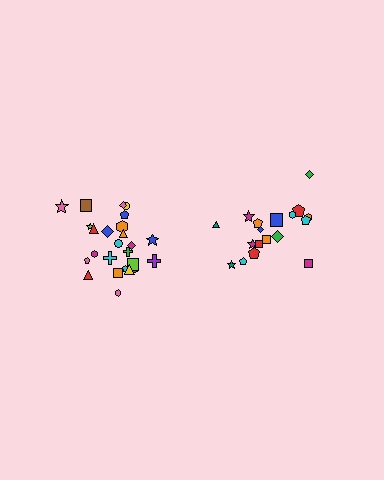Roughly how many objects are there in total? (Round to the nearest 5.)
Roughly 45 objects in total.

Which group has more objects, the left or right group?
The left group.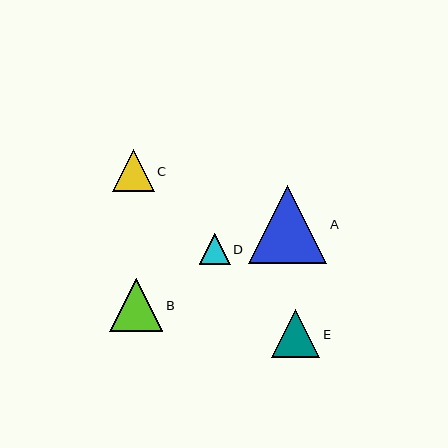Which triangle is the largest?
Triangle A is the largest with a size of approximately 78 pixels.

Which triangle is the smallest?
Triangle D is the smallest with a size of approximately 31 pixels.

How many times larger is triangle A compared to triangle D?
Triangle A is approximately 2.5 times the size of triangle D.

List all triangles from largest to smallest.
From largest to smallest: A, B, E, C, D.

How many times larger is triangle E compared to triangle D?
Triangle E is approximately 1.6 times the size of triangle D.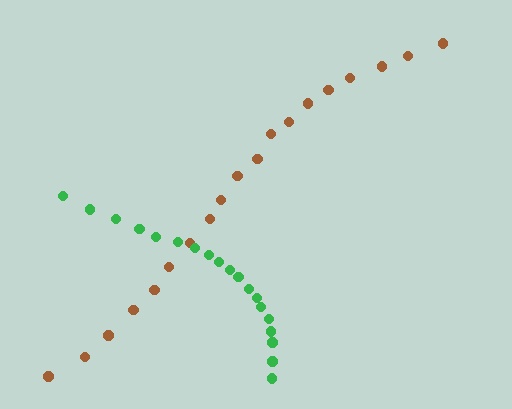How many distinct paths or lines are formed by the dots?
There are 2 distinct paths.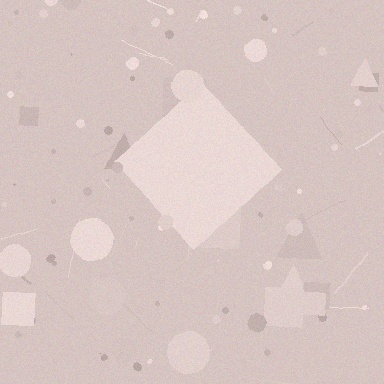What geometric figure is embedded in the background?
A diamond is embedded in the background.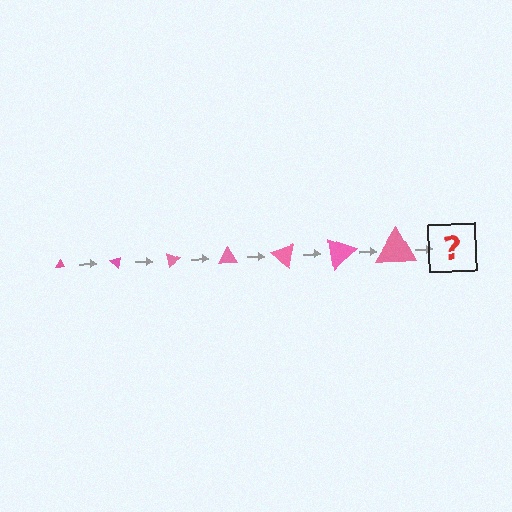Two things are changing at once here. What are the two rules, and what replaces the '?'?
The two rules are that the triangle grows larger each step and it rotates 40 degrees each step. The '?' should be a triangle, larger than the previous one and rotated 280 degrees from the start.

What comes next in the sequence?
The next element should be a triangle, larger than the previous one and rotated 280 degrees from the start.